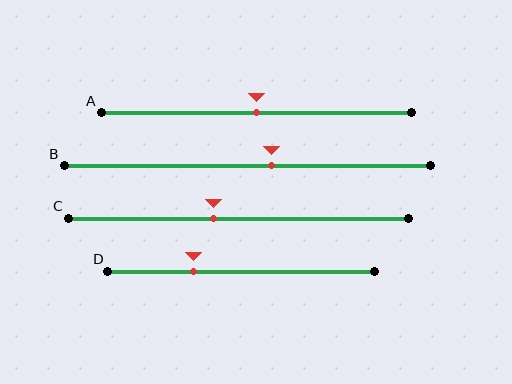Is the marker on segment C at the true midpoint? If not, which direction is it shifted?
No, the marker on segment C is shifted to the left by about 7% of the segment length.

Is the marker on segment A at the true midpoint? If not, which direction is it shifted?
Yes, the marker on segment A is at the true midpoint.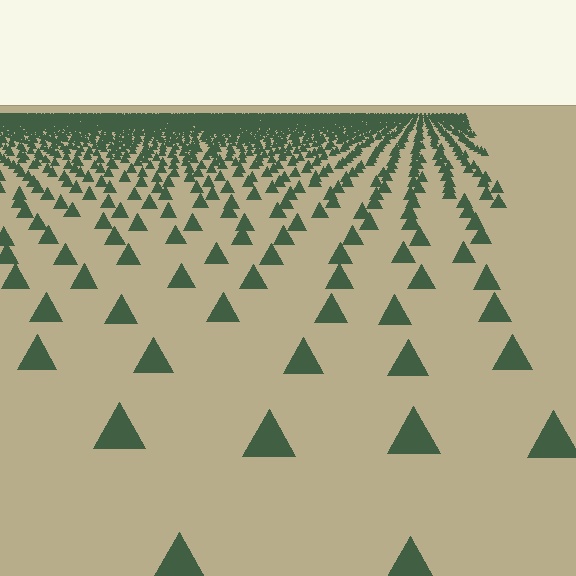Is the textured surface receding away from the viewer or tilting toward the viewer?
The surface is receding away from the viewer. Texture elements get smaller and denser toward the top.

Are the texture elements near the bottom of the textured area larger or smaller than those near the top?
Larger. Near the bottom, elements are closer to the viewer and appear at a bigger on-screen size.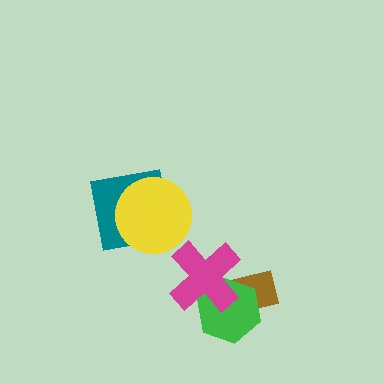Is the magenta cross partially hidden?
No, no other shape covers it.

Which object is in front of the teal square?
The yellow circle is in front of the teal square.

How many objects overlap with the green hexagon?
2 objects overlap with the green hexagon.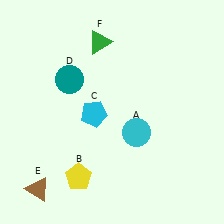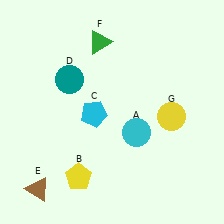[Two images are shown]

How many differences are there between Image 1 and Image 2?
There is 1 difference between the two images.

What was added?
A yellow circle (G) was added in Image 2.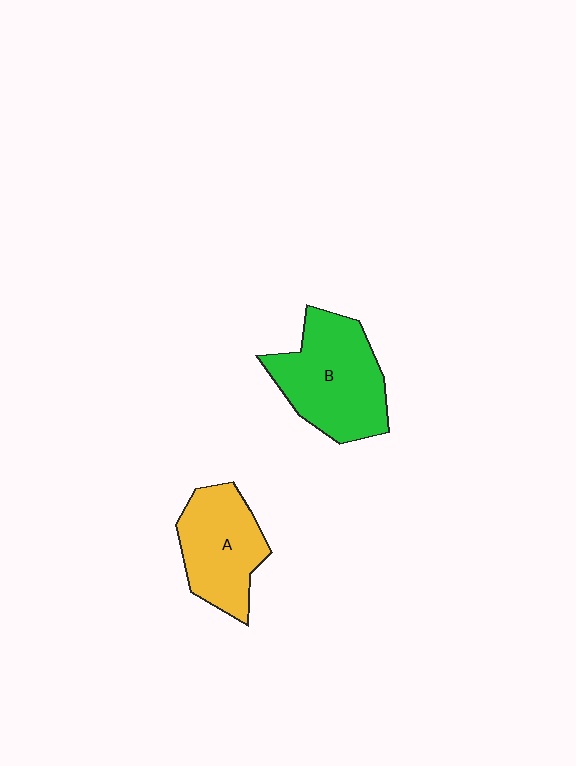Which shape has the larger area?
Shape B (green).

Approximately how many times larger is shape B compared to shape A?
Approximately 1.3 times.